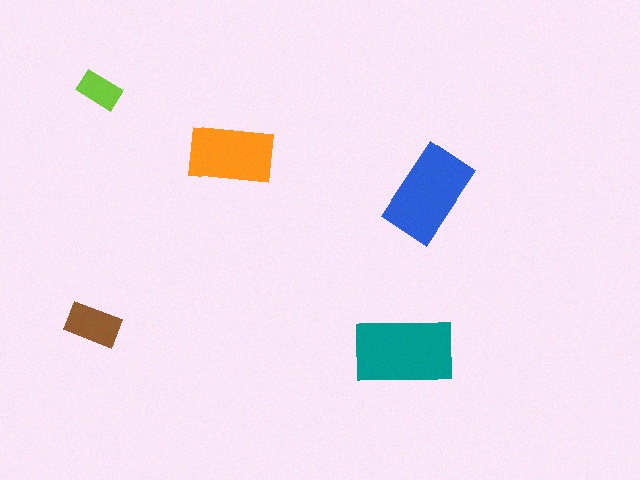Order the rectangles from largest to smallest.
the teal one, the blue one, the orange one, the brown one, the lime one.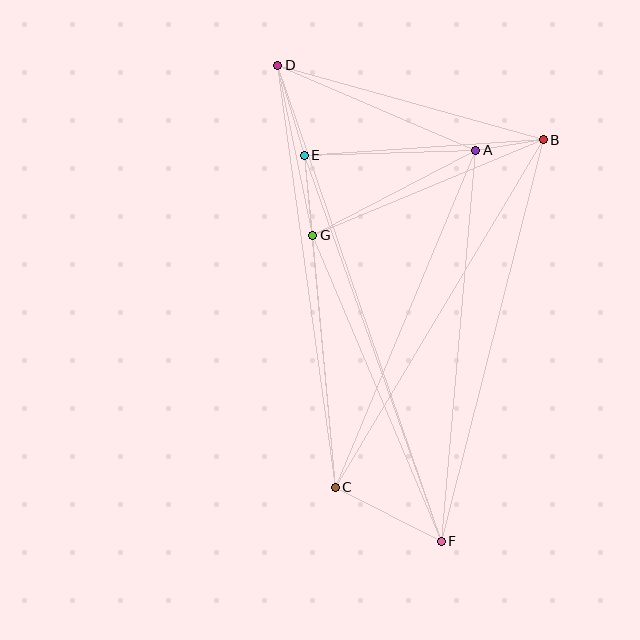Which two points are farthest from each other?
Points D and F are farthest from each other.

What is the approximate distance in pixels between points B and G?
The distance between B and G is approximately 249 pixels.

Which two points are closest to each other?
Points A and B are closest to each other.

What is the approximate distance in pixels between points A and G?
The distance between A and G is approximately 184 pixels.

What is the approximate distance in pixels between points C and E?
The distance between C and E is approximately 333 pixels.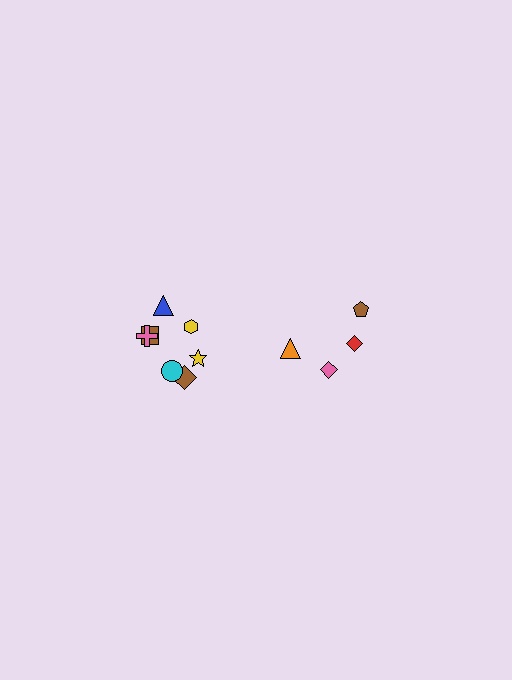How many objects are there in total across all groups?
There are 11 objects.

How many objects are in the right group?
There are 4 objects.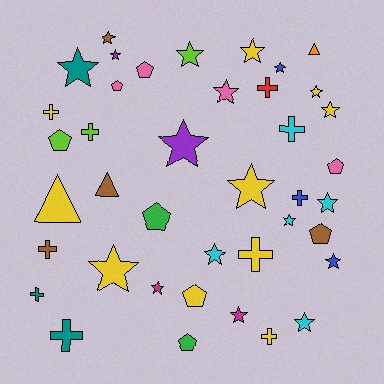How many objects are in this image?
There are 40 objects.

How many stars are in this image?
There are 19 stars.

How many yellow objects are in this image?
There are 10 yellow objects.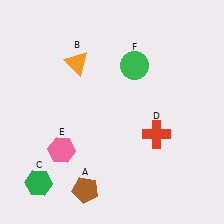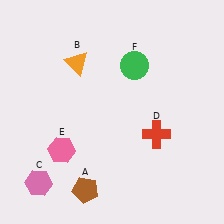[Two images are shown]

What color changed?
The hexagon (C) changed from green in Image 1 to pink in Image 2.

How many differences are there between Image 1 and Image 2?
There is 1 difference between the two images.